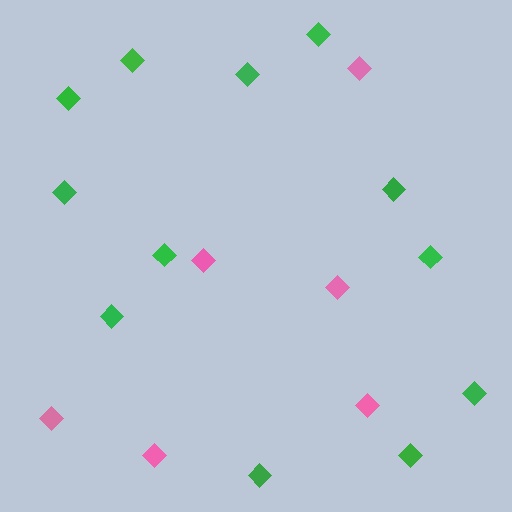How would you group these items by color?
There are 2 groups: one group of pink diamonds (6) and one group of green diamonds (12).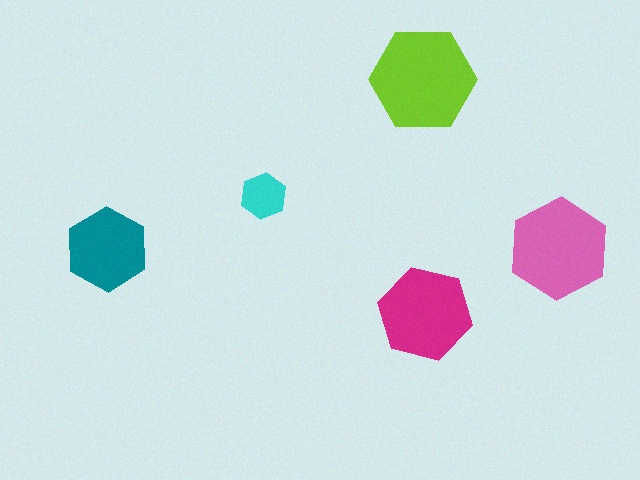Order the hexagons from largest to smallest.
the lime one, the pink one, the magenta one, the teal one, the cyan one.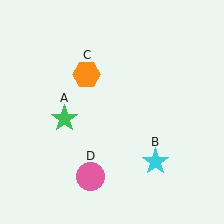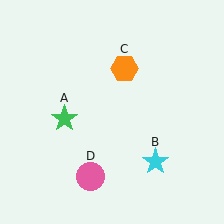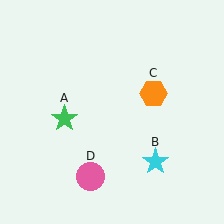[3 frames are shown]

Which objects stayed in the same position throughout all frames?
Green star (object A) and cyan star (object B) and pink circle (object D) remained stationary.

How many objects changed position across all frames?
1 object changed position: orange hexagon (object C).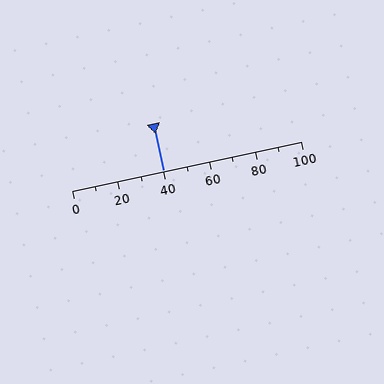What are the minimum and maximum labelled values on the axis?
The axis runs from 0 to 100.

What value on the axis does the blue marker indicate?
The marker indicates approximately 40.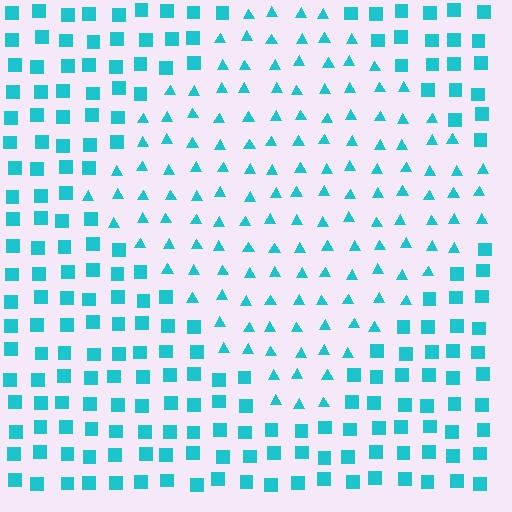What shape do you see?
I see a diamond.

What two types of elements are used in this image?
The image uses triangles inside the diamond region and squares outside it.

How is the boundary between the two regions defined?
The boundary is defined by a change in element shape: triangles inside vs. squares outside. All elements share the same color and spacing.